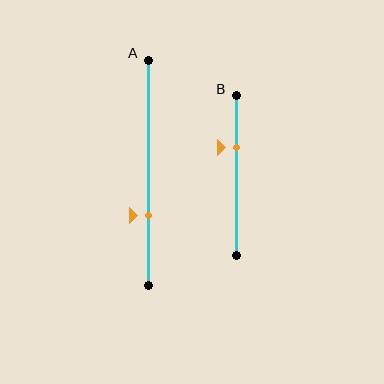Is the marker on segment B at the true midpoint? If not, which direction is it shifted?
No, the marker on segment B is shifted upward by about 18% of the segment length.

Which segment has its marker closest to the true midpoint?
Segment B has its marker closest to the true midpoint.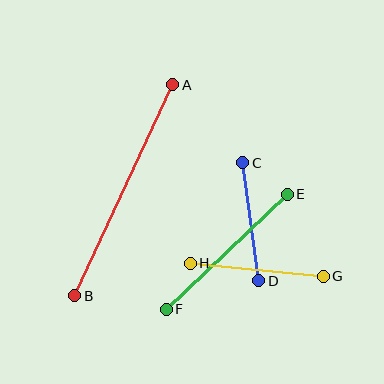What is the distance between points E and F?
The distance is approximately 167 pixels.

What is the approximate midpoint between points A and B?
The midpoint is at approximately (124, 190) pixels.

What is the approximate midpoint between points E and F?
The midpoint is at approximately (227, 252) pixels.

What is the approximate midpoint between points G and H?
The midpoint is at approximately (257, 270) pixels.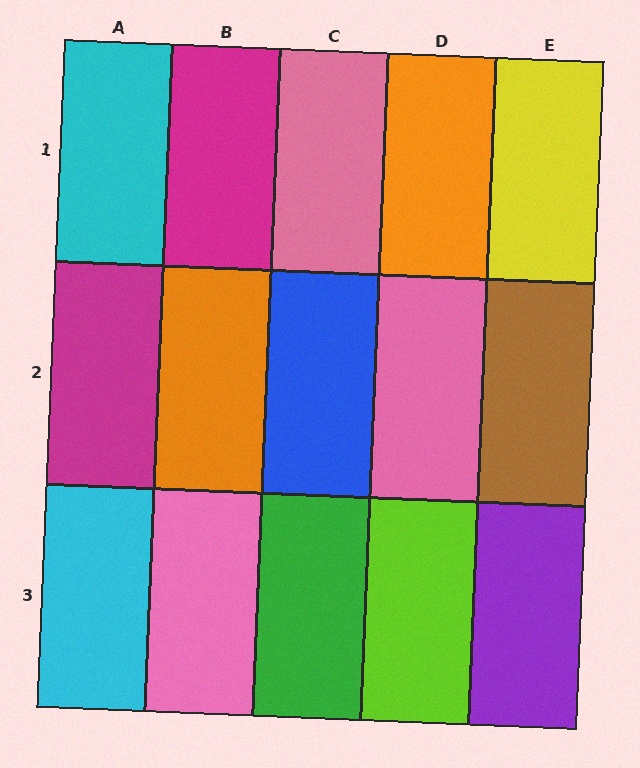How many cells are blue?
1 cell is blue.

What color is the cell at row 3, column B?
Pink.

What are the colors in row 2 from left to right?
Magenta, orange, blue, pink, brown.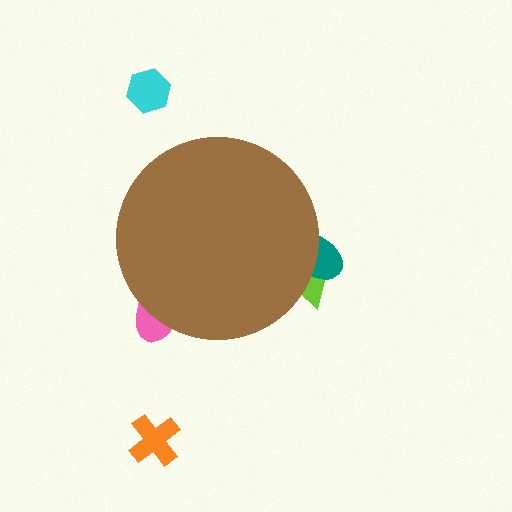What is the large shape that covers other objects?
A brown circle.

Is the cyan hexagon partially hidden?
No, the cyan hexagon is fully visible.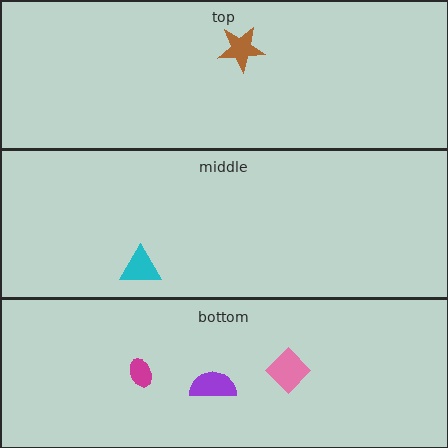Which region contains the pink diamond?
The bottom region.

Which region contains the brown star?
The top region.